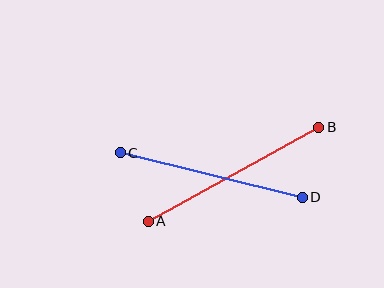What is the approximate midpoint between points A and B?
The midpoint is at approximately (233, 174) pixels.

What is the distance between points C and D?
The distance is approximately 187 pixels.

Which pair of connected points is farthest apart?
Points A and B are farthest apart.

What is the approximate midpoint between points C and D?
The midpoint is at approximately (211, 175) pixels.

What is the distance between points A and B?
The distance is approximately 194 pixels.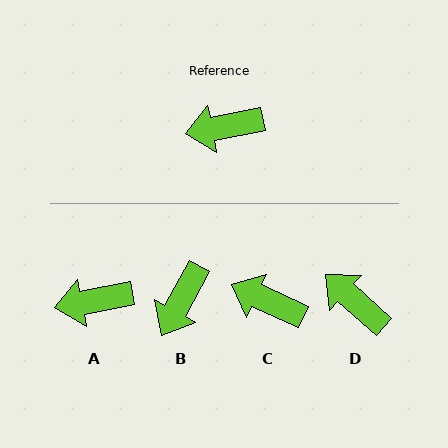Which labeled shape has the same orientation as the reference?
A.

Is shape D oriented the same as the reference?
No, it is off by about 53 degrees.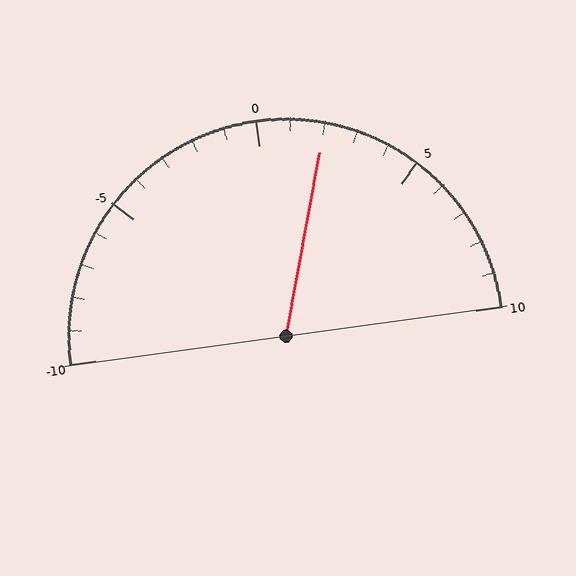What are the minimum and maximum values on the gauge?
The gauge ranges from -10 to 10.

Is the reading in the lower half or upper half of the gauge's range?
The reading is in the upper half of the range (-10 to 10).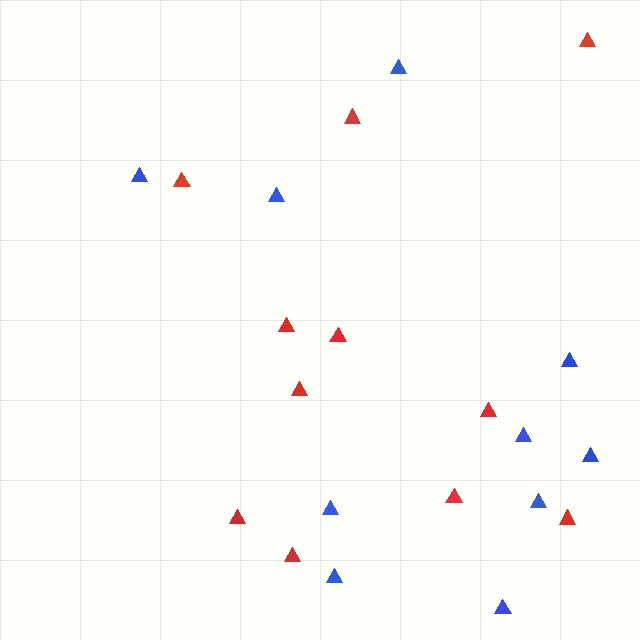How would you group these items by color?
There are 2 groups: one group of blue triangles (10) and one group of red triangles (11).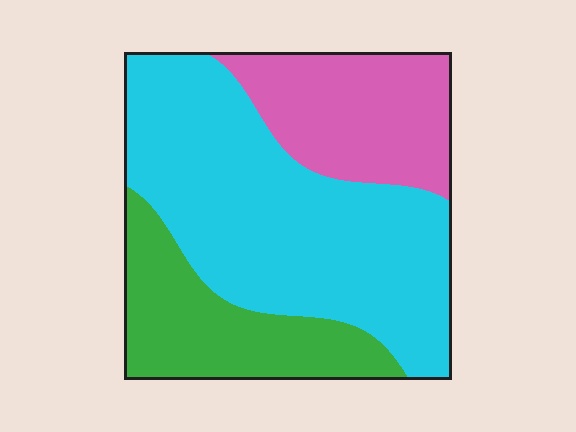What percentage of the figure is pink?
Pink covers about 25% of the figure.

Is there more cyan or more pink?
Cyan.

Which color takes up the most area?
Cyan, at roughly 55%.